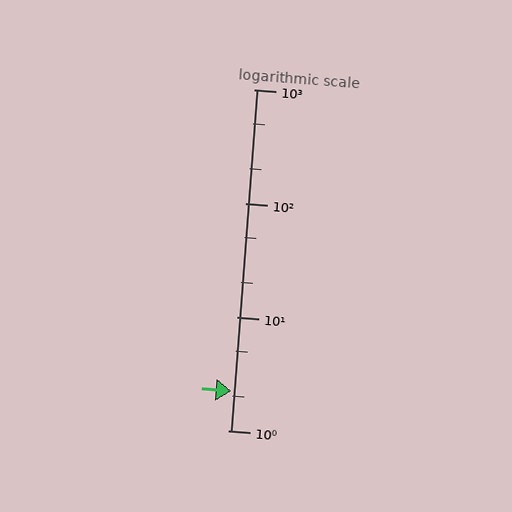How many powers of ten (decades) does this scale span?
The scale spans 3 decades, from 1 to 1000.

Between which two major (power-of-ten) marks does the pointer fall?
The pointer is between 1 and 10.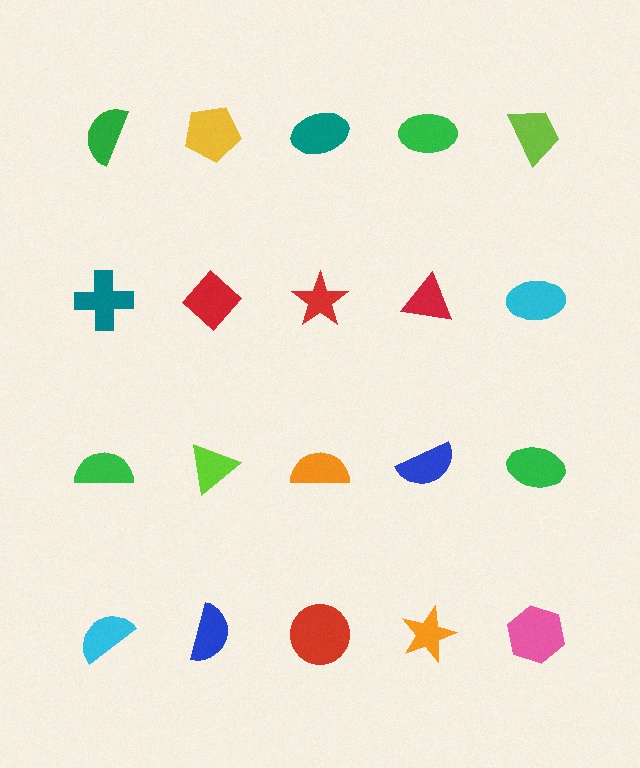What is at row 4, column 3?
A red circle.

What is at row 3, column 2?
A lime triangle.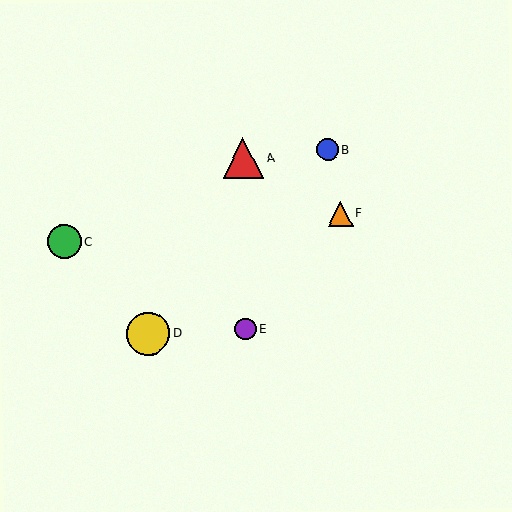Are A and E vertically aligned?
Yes, both are at x≈243.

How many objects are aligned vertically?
2 objects (A, E) are aligned vertically.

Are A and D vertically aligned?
No, A is at x≈243 and D is at x≈148.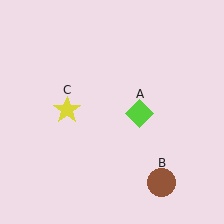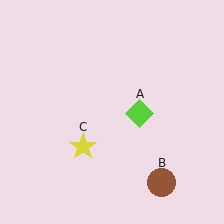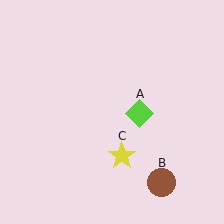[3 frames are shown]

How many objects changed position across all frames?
1 object changed position: yellow star (object C).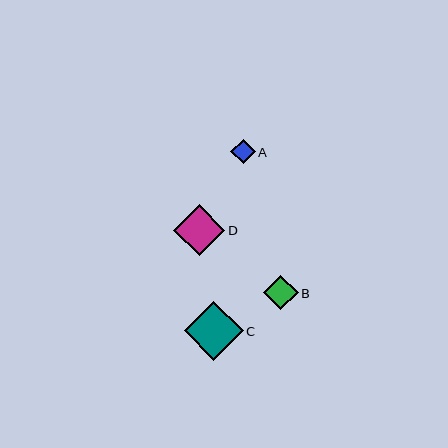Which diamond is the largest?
Diamond C is the largest with a size of approximately 59 pixels.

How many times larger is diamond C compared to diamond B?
Diamond C is approximately 1.7 times the size of diamond B.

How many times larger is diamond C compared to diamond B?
Diamond C is approximately 1.7 times the size of diamond B.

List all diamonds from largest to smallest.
From largest to smallest: C, D, B, A.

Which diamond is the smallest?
Diamond A is the smallest with a size of approximately 25 pixels.